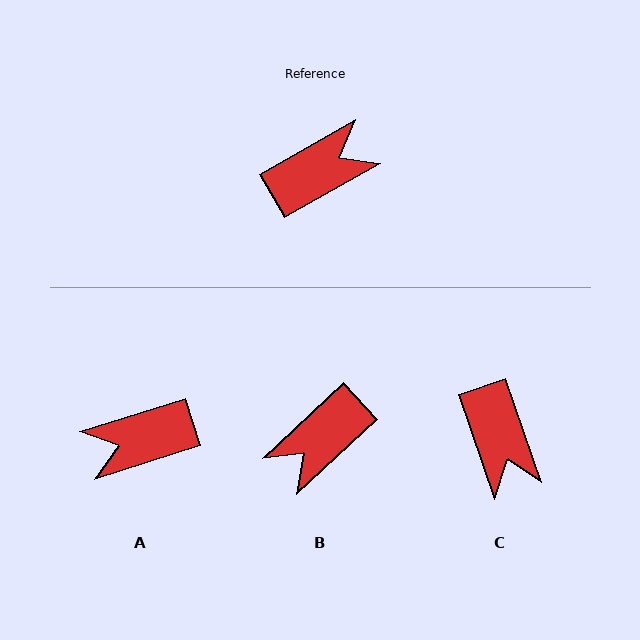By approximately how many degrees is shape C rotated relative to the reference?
Approximately 100 degrees clockwise.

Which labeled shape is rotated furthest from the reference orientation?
A, about 168 degrees away.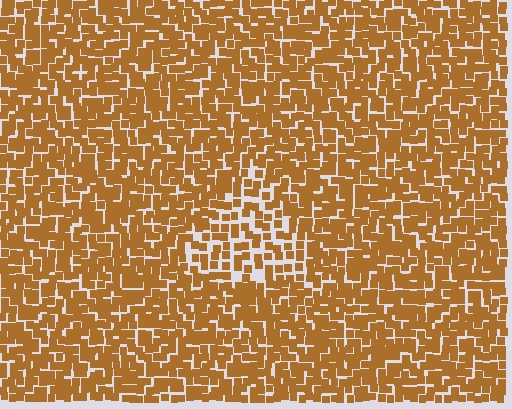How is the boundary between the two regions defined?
The boundary is defined by a change in element density (approximately 1.7x ratio). All elements are the same color, size, and shape.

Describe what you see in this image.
The image contains small brown elements arranged at two different densities. A triangle-shaped region is visible where the elements are less densely packed than the surrounding area.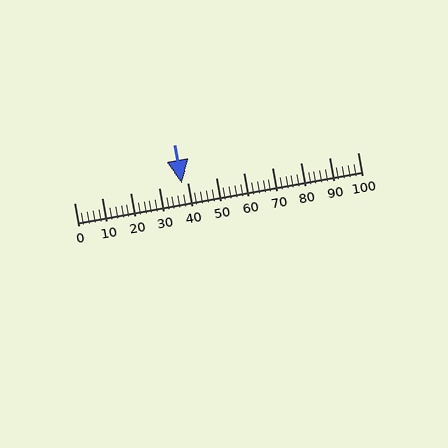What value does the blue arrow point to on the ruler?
The blue arrow points to approximately 38.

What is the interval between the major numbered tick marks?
The major tick marks are spaced 10 units apart.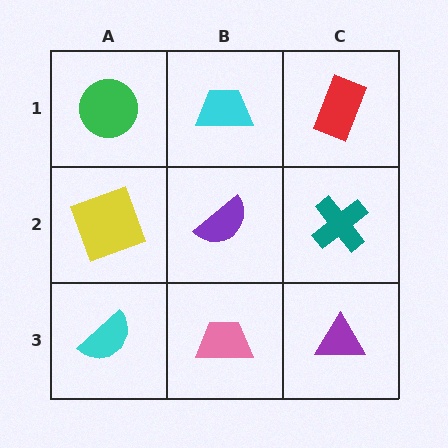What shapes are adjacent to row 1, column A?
A yellow square (row 2, column A), a cyan trapezoid (row 1, column B).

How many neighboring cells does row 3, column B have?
3.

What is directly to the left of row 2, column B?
A yellow square.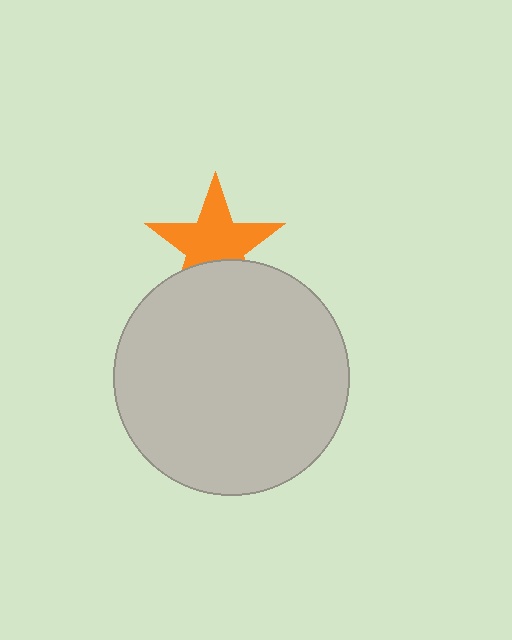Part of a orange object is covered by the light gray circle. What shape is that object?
It is a star.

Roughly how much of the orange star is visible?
Most of it is visible (roughly 69%).